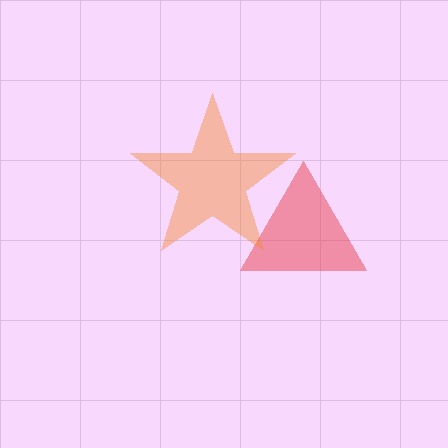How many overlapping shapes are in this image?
There are 2 overlapping shapes in the image.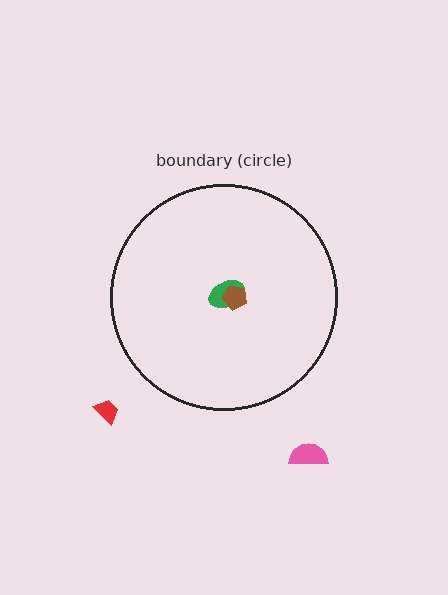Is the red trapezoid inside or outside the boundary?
Outside.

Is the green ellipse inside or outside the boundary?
Inside.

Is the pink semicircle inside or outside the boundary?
Outside.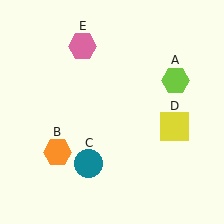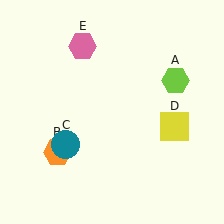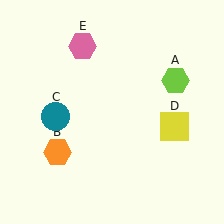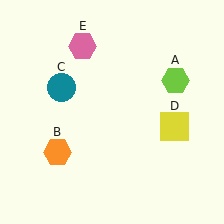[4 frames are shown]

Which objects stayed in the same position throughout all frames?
Lime hexagon (object A) and orange hexagon (object B) and yellow square (object D) and pink hexagon (object E) remained stationary.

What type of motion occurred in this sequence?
The teal circle (object C) rotated clockwise around the center of the scene.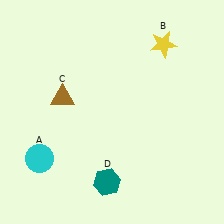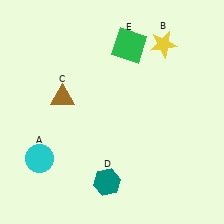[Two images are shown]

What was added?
A green square (E) was added in Image 2.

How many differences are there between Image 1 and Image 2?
There is 1 difference between the two images.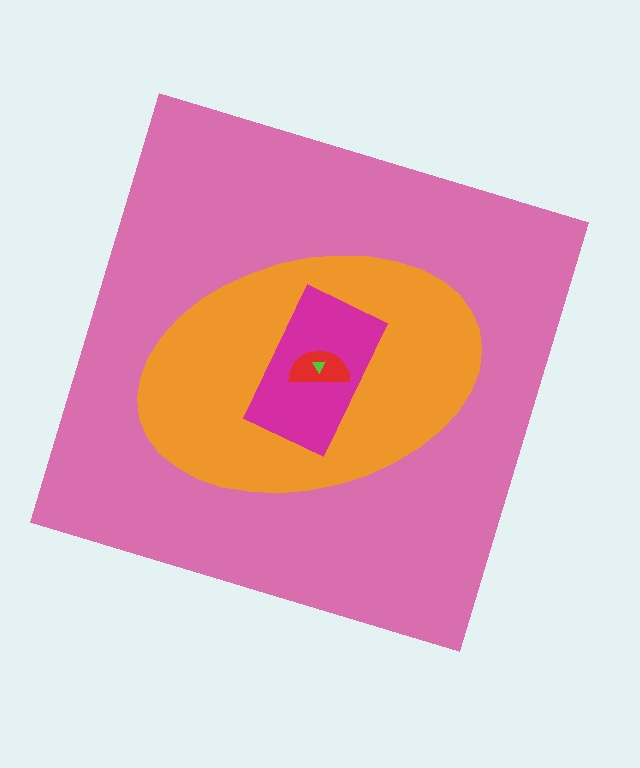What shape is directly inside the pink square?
The orange ellipse.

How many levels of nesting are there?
5.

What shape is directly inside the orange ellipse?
The magenta rectangle.